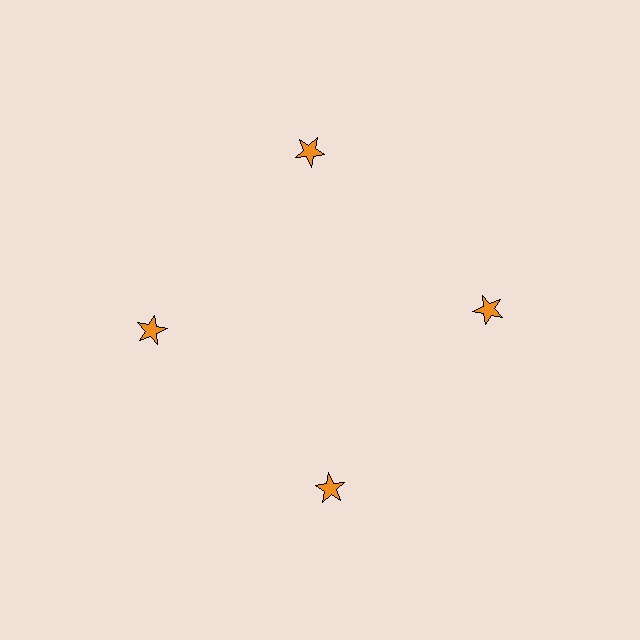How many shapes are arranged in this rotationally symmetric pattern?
There are 4 shapes, arranged in 4 groups of 1.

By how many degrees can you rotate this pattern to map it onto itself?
The pattern maps onto itself every 90 degrees of rotation.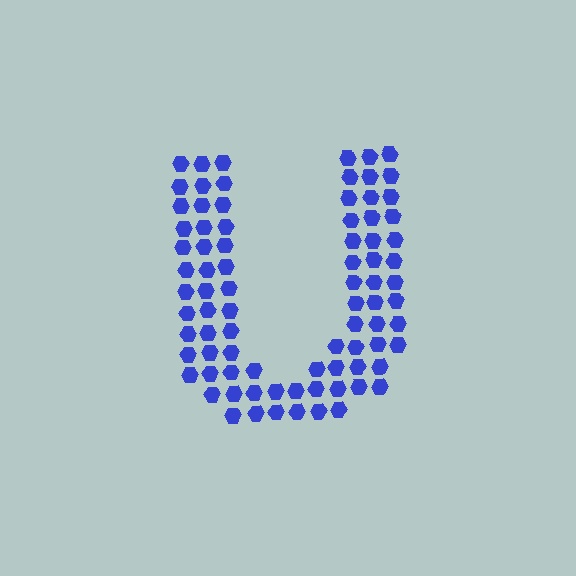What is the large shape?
The large shape is the letter U.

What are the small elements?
The small elements are hexagons.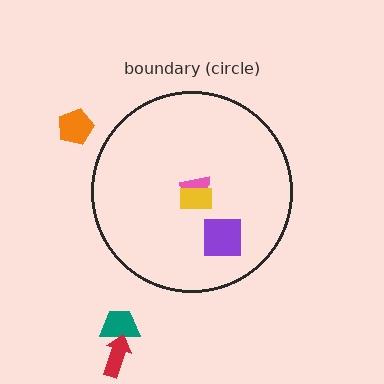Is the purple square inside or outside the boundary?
Inside.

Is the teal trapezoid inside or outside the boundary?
Outside.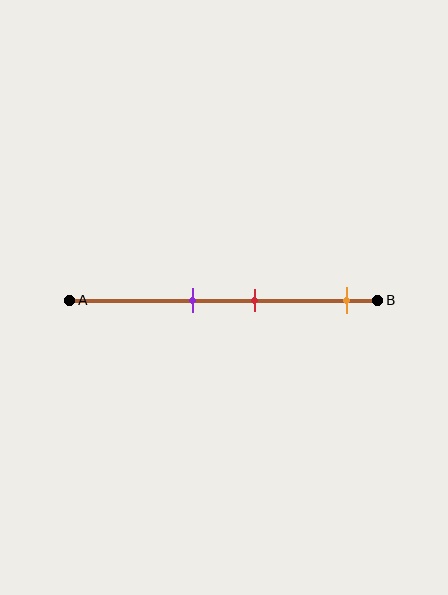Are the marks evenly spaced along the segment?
No, the marks are not evenly spaced.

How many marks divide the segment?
There are 3 marks dividing the segment.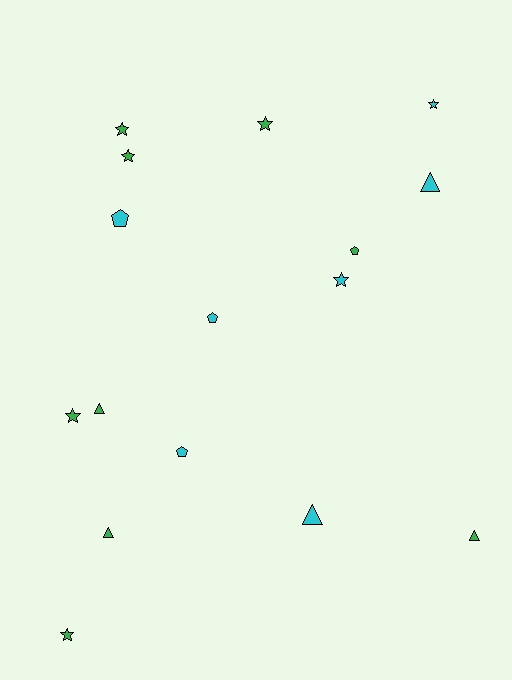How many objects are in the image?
There are 16 objects.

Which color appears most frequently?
Green, with 9 objects.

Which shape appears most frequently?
Star, with 7 objects.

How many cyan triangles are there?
There are 2 cyan triangles.